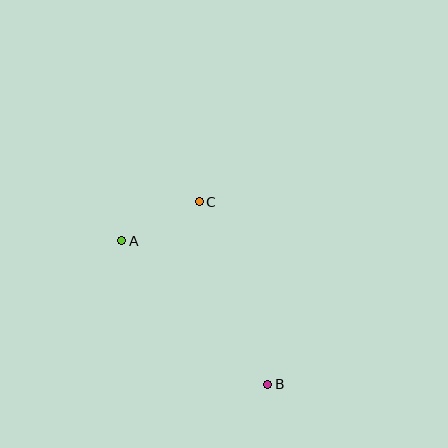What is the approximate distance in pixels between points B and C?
The distance between B and C is approximately 195 pixels.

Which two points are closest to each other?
Points A and C are closest to each other.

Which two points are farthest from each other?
Points A and B are farthest from each other.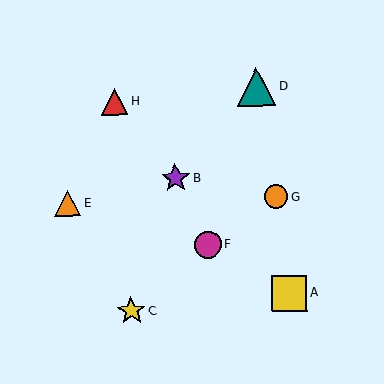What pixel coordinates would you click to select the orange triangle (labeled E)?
Click at (68, 203) to select the orange triangle E.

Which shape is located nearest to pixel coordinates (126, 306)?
The yellow star (labeled C) at (131, 311) is nearest to that location.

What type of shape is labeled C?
Shape C is a yellow star.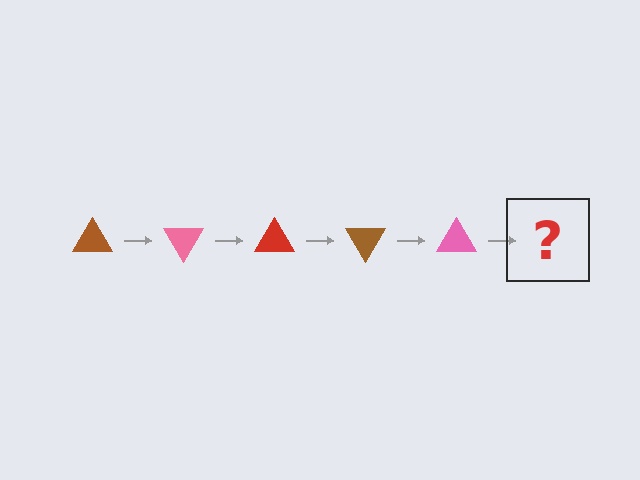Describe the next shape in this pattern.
It should be a red triangle, rotated 300 degrees from the start.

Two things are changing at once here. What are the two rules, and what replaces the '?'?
The two rules are that it rotates 60 degrees each step and the color cycles through brown, pink, and red. The '?' should be a red triangle, rotated 300 degrees from the start.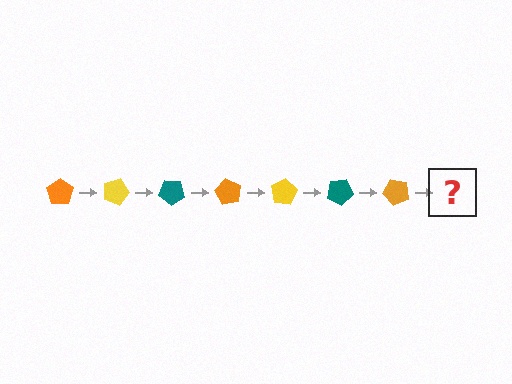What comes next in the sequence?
The next element should be a yellow pentagon, rotated 140 degrees from the start.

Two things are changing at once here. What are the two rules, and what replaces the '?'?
The two rules are that it rotates 20 degrees each step and the color cycles through orange, yellow, and teal. The '?' should be a yellow pentagon, rotated 140 degrees from the start.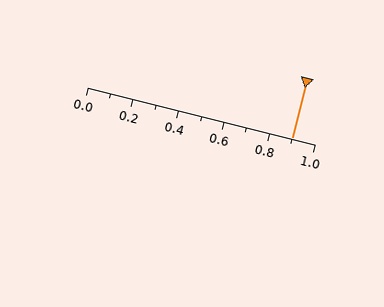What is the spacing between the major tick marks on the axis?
The major ticks are spaced 0.2 apart.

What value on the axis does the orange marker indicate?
The marker indicates approximately 0.9.